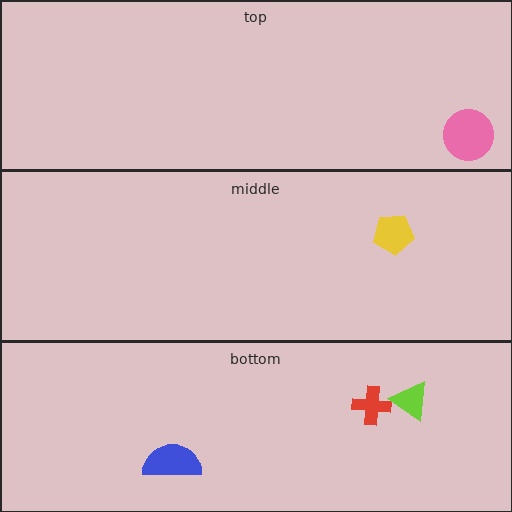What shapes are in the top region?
The pink circle.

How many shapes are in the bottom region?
3.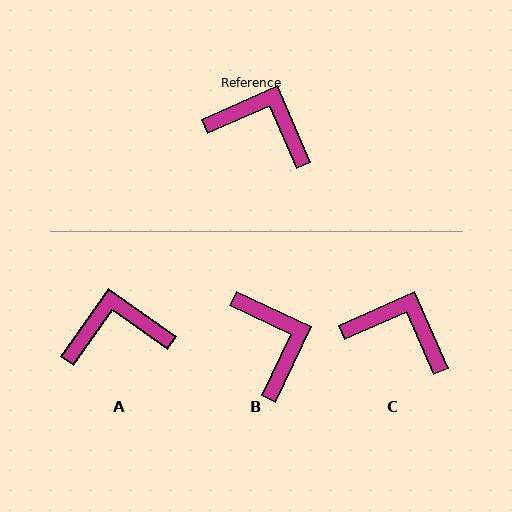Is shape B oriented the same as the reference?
No, it is off by about 49 degrees.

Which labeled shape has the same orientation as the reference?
C.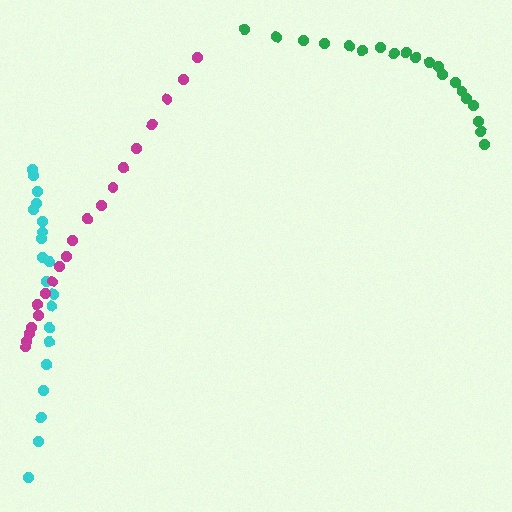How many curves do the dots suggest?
There are 3 distinct paths.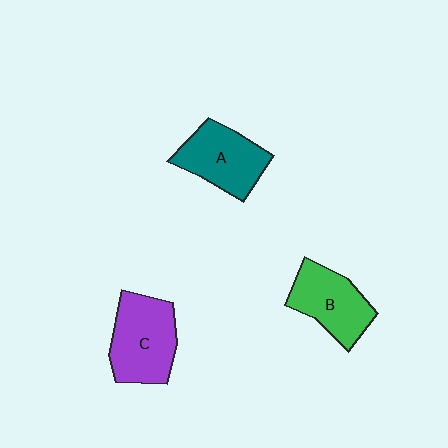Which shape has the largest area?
Shape C (purple).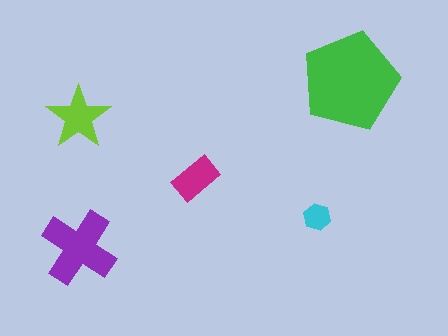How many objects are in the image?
There are 5 objects in the image.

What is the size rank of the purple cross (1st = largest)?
2nd.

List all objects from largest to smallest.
The green pentagon, the purple cross, the lime star, the magenta rectangle, the cyan hexagon.